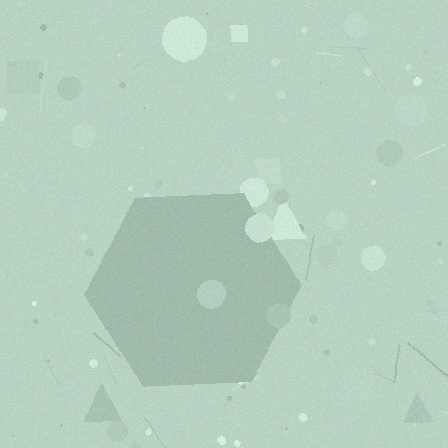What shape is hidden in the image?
A hexagon is hidden in the image.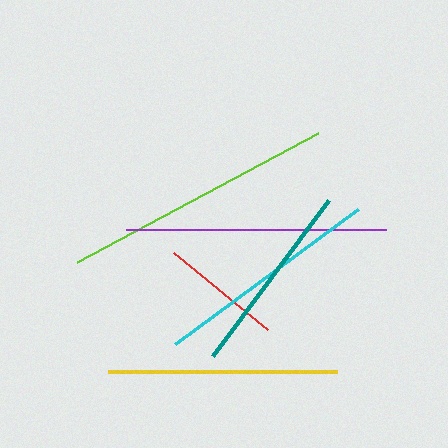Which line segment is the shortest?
The red line is the shortest at approximately 121 pixels.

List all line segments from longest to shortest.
From longest to shortest: lime, purple, yellow, cyan, teal, red.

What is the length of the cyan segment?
The cyan segment is approximately 227 pixels long.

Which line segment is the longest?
The lime line is the longest at approximately 273 pixels.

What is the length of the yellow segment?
The yellow segment is approximately 229 pixels long.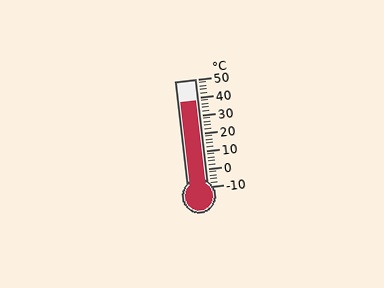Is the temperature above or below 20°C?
The temperature is above 20°C.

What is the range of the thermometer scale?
The thermometer scale ranges from -10°C to 50°C.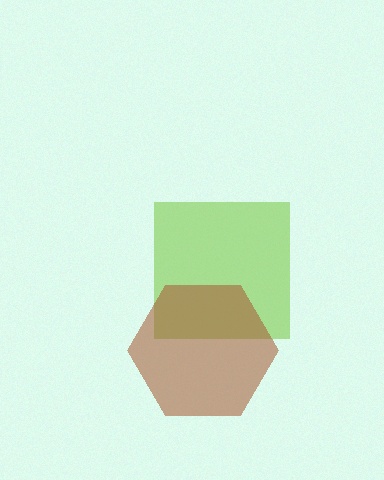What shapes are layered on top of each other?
The layered shapes are: a lime square, a brown hexagon.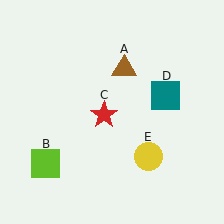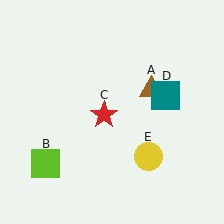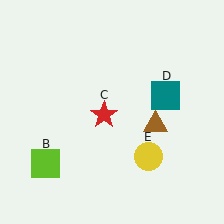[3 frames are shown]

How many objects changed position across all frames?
1 object changed position: brown triangle (object A).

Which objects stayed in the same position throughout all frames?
Lime square (object B) and red star (object C) and teal square (object D) and yellow circle (object E) remained stationary.